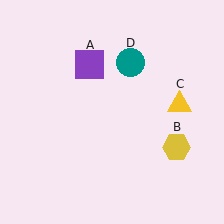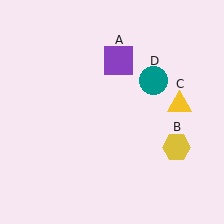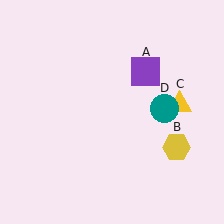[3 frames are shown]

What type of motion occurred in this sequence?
The purple square (object A), teal circle (object D) rotated clockwise around the center of the scene.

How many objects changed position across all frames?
2 objects changed position: purple square (object A), teal circle (object D).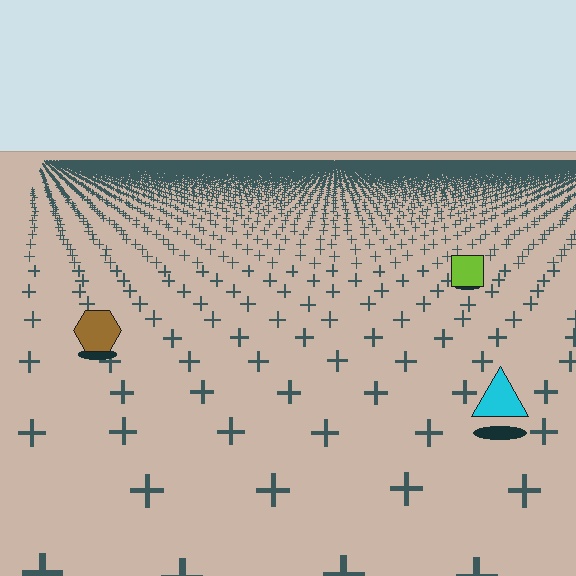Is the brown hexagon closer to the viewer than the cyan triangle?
No. The cyan triangle is closer — you can tell from the texture gradient: the ground texture is coarser near it.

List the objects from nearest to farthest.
From nearest to farthest: the cyan triangle, the brown hexagon, the lime square.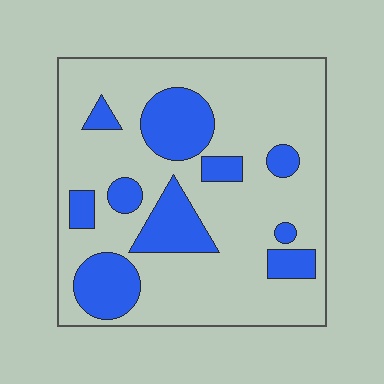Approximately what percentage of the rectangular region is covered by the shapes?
Approximately 25%.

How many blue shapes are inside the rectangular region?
10.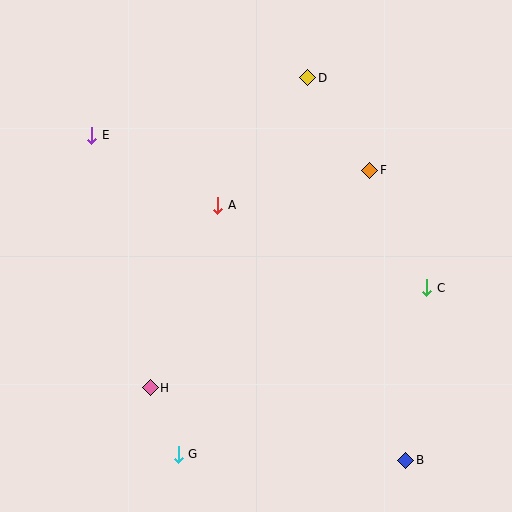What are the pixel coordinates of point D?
Point D is at (308, 78).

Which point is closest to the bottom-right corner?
Point B is closest to the bottom-right corner.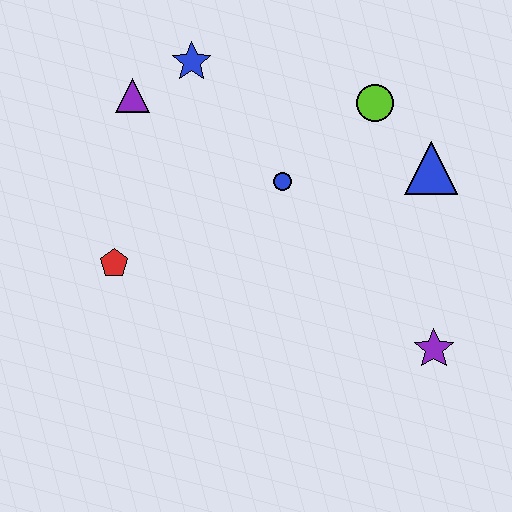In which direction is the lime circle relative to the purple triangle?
The lime circle is to the right of the purple triangle.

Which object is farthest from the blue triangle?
The red pentagon is farthest from the blue triangle.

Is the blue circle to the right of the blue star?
Yes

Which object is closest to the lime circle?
The blue triangle is closest to the lime circle.